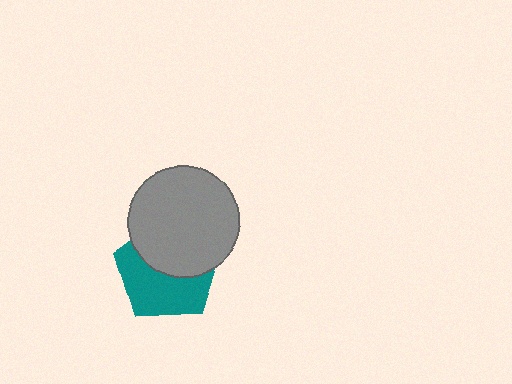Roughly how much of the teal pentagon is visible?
About half of it is visible (roughly 52%).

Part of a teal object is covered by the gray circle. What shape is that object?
It is a pentagon.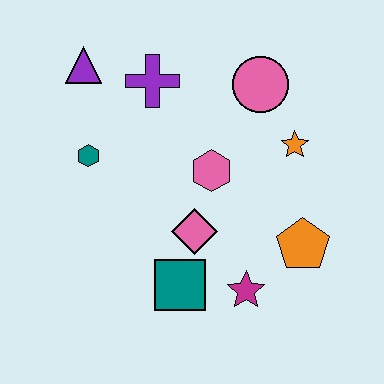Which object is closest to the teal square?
The pink diamond is closest to the teal square.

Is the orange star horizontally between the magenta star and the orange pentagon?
Yes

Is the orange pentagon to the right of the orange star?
Yes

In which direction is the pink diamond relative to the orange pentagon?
The pink diamond is to the left of the orange pentagon.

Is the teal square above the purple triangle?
No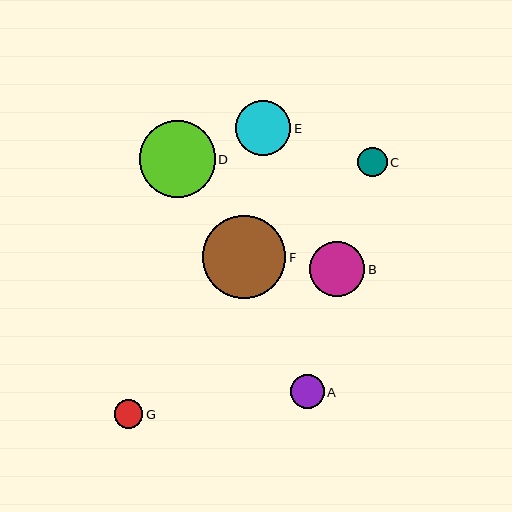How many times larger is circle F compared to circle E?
Circle F is approximately 1.5 times the size of circle E.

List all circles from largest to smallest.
From largest to smallest: F, D, B, E, A, C, G.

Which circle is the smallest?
Circle G is the smallest with a size of approximately 29 pixels.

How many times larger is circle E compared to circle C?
Circle E is approximately 1.9 times the size of circle C.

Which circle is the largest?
Circle F is the largest with a size of approximately 83 pixels.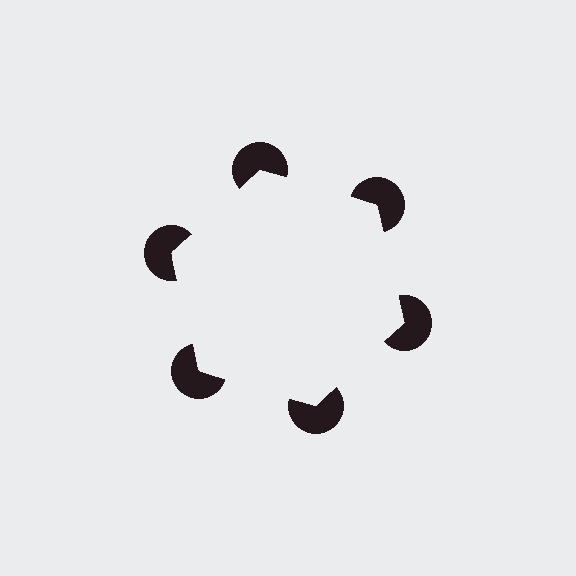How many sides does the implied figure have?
6 sides.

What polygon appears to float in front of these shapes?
An illusory hexagon — its edges are inferred from the aligned wedge cuts in the pac-man discs, not physically drawn.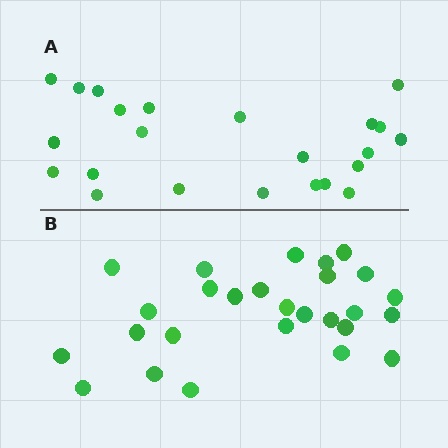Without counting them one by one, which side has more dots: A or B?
Region B (the bottom region) has more dots.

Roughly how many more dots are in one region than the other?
Region B has about 4 more dots than region A.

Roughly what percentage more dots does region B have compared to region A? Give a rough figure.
About 15% more.